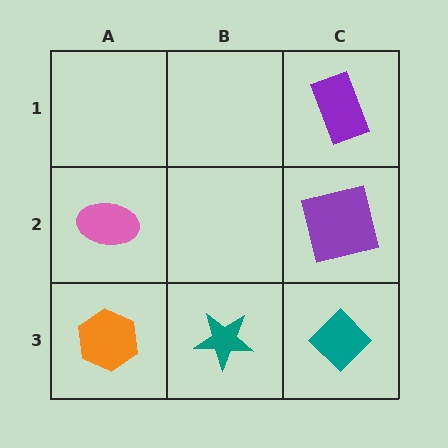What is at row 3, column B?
A teal star.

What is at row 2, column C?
A purple square.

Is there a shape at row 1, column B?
No, that cell is empty.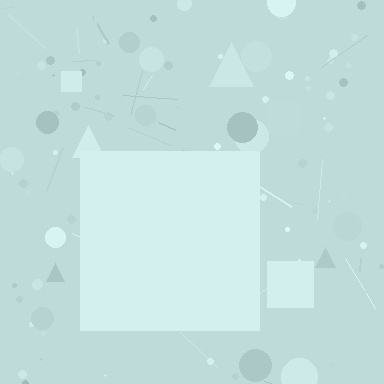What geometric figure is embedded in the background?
A square is embedded in the background.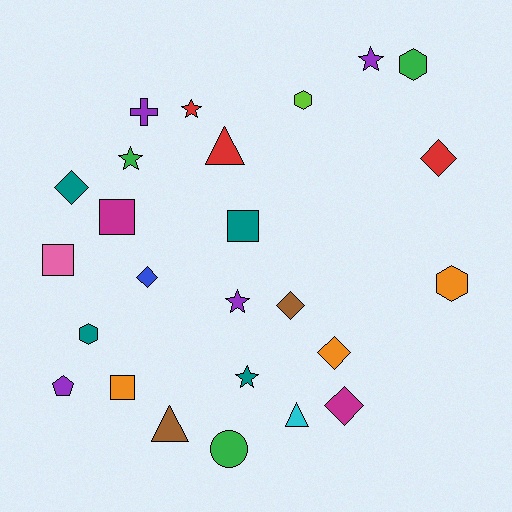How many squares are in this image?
There are 4 squares.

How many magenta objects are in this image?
There are 2 magenta objects.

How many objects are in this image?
There are 25 objects.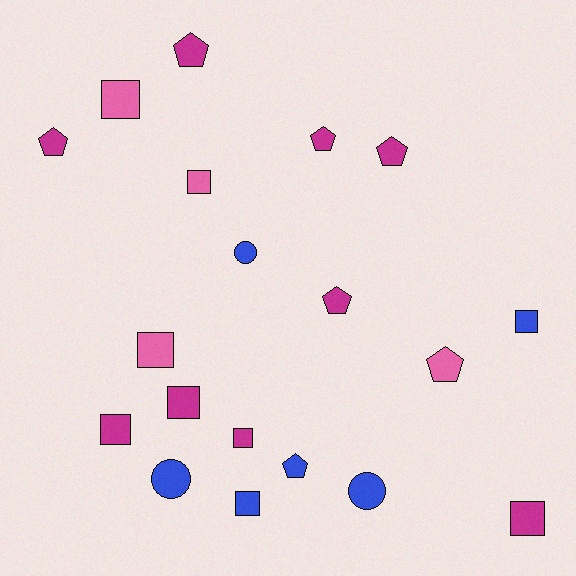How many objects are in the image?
There are 19 objects.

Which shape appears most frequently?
Square, with 9 objects.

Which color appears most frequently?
Magenta, with 9 objects.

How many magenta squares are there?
There are 4 magenta squares.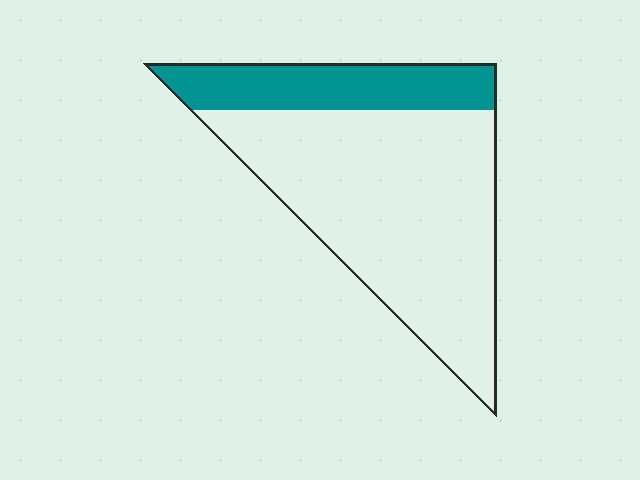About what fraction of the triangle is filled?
About one quarter (1/4).